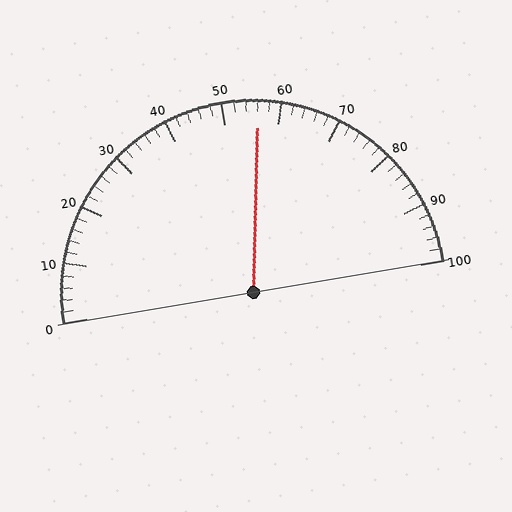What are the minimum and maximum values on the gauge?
The gauge ranges from 0 to 100.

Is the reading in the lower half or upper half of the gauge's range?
The reading is in the upper half of the range (0 to 100).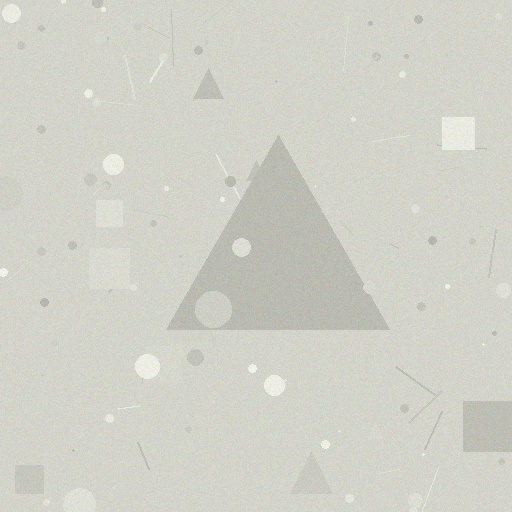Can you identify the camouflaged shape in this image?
The camouflaged shape is a triangle.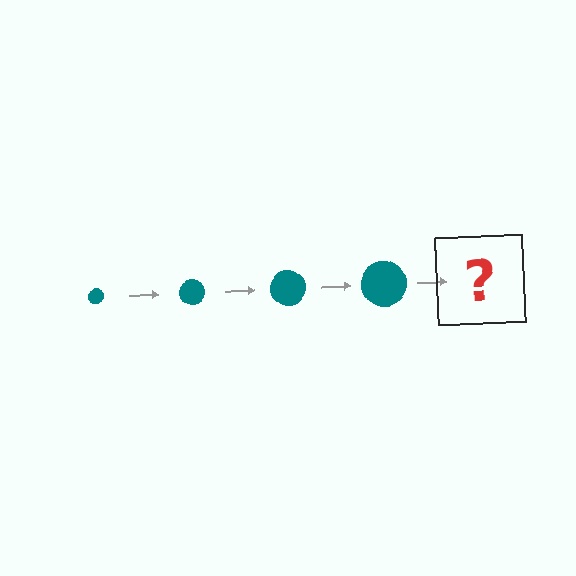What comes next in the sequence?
The next element should be a teal circle, larger than the previous one.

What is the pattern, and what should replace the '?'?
The pattern is that the circle gets progressively larger each step. The '?' should be a teal circle, larger than the previous one.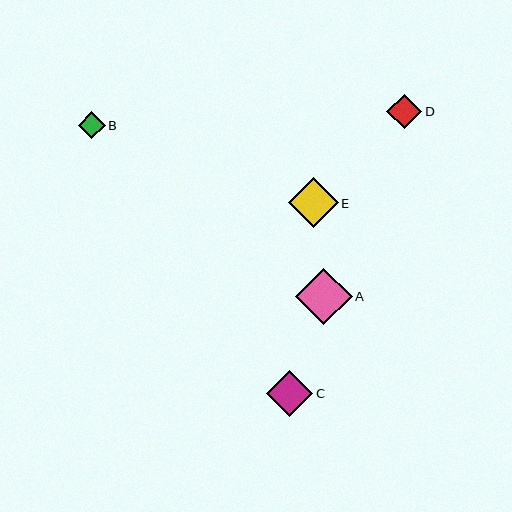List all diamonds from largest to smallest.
From largest to smallest: A, E, C, D, B.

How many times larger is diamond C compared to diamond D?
Diamond C is approximately 1.3 times the size of diamond D.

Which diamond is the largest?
Diamond A is the largest with a size of approximately 56 pixels.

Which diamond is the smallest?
Diamond B is the smallest with a size of approximately 27 pixels.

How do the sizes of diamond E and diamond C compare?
Diamond E and diamond C are approximately the same size.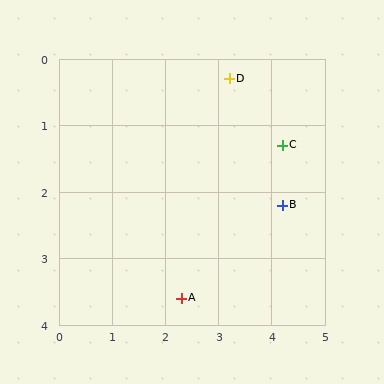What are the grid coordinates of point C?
Point C is at approximately (4.2, 1.3).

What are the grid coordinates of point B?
Point B is at approximately (4.2, 2.2).